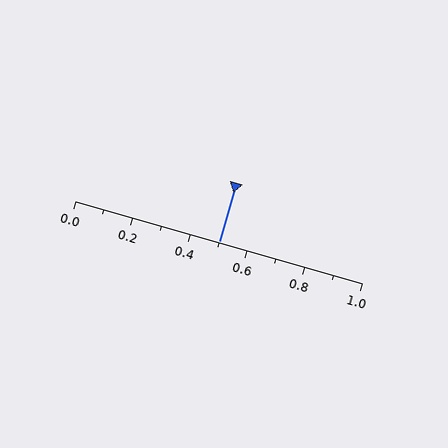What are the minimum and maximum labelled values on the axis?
The axis runs from 0.0 to 1.0.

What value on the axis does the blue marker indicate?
The marker indicates approximately 0.5.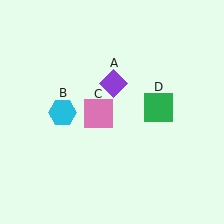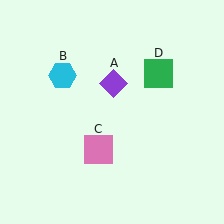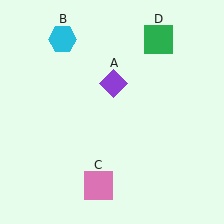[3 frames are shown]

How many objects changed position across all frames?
3 objects changed position: cyan hexagon (object B), pink square (object C), green square (object D).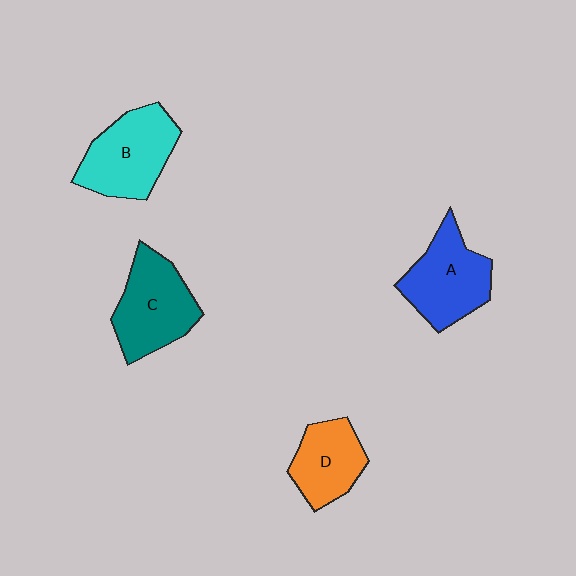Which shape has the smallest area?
Shape D (orange).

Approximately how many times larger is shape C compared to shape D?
Approximately 1.3 times.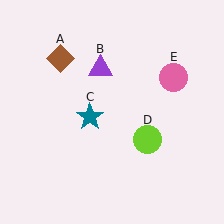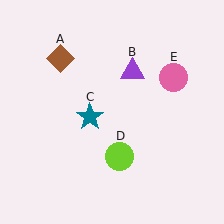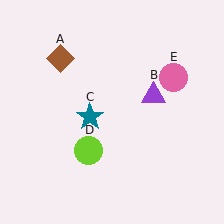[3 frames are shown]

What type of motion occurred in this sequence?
The purple triangle (object B), lime circle (object D) rotated clockwise around the center of the scene.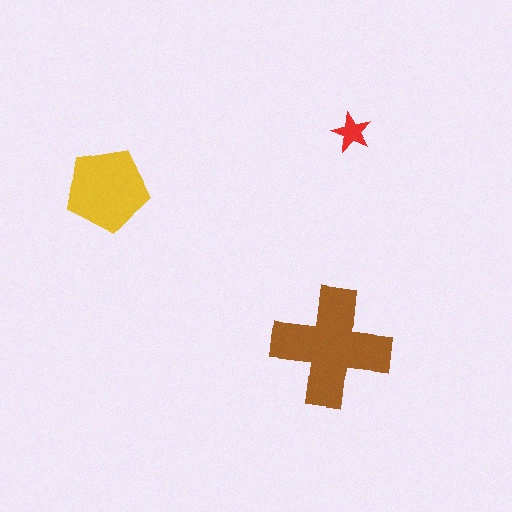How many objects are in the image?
There are 3 objects in the image.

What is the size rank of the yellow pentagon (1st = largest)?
2nd.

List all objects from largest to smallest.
The brown cross, the yellow pentagon, the red star.